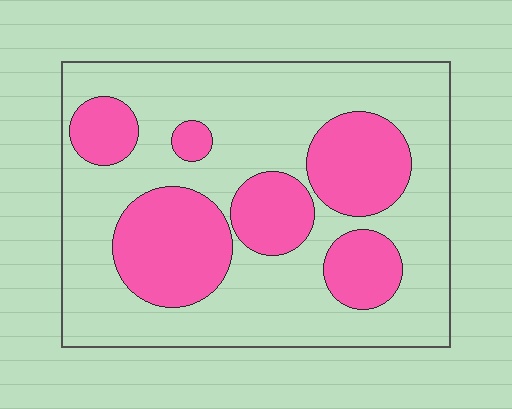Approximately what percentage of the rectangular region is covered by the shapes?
Approximately 30%.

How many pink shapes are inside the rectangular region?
6.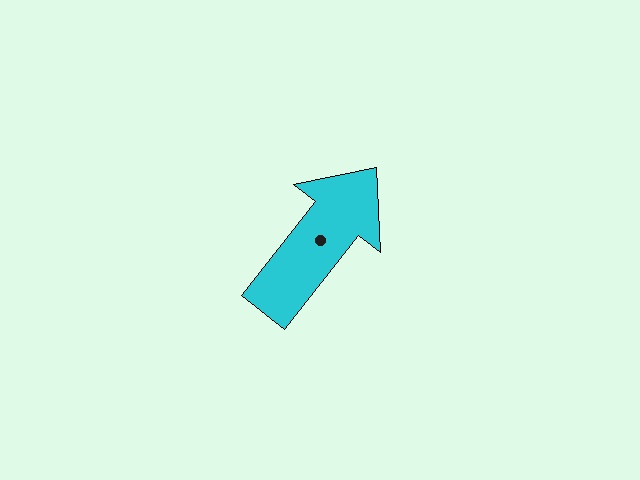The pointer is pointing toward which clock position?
Roughly 1 o'clock.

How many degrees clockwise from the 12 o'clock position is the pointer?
Approximately 38 degrees.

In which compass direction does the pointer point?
Northeast.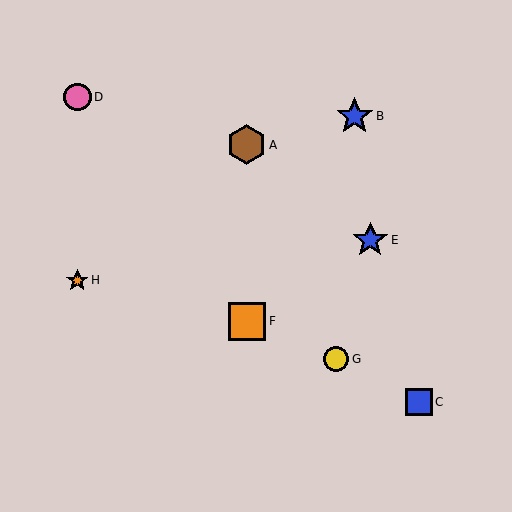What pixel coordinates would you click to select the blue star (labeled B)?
Click at (355, 116) to select the blue star B.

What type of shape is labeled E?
Shape E is a blue star.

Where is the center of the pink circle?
The center of the pink circle is at (78, 97).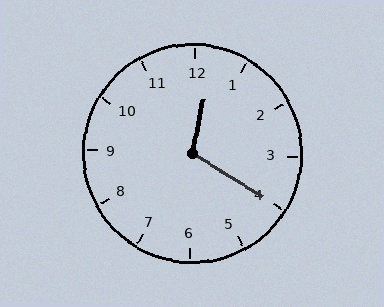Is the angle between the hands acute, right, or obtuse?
It is obtuse.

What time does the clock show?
12:20.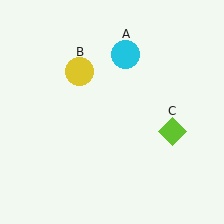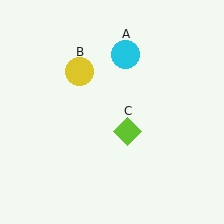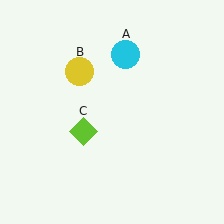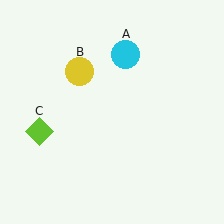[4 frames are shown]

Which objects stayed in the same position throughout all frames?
Cyan circle (object A) and yellow circle (object B) remained stationary.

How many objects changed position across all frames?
1 object changed position: lime diamond (object C).